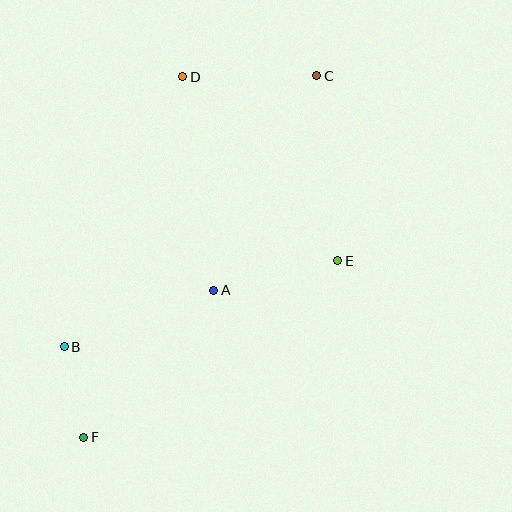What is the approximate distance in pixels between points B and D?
The distance between B and D is approximately 295 pixels.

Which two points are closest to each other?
Points B and F are closest to each other.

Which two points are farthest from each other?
Points C and F are farthest from each other.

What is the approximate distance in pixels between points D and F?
The distance between D and F is approximately 374 pixels.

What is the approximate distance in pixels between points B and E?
The distance between B and E is approximately 287 pixels.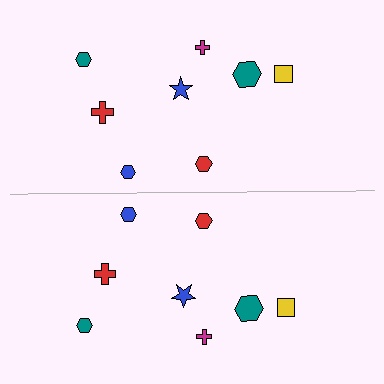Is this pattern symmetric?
Yes, this pattern has bilateral (reflection) symmetry.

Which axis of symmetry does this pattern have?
The pattern has a horizontal axis of symmetry running through the center of the image.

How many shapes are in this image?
There are 16 shapes in this image.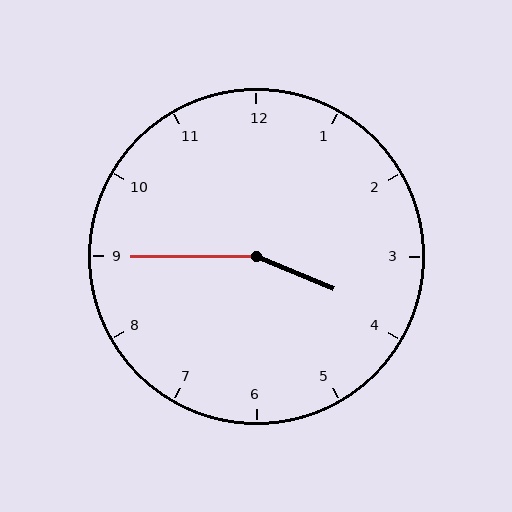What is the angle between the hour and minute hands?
Approximately 158 degrees.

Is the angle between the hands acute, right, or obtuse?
It is obtuse.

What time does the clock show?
3:45.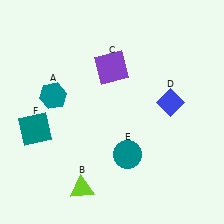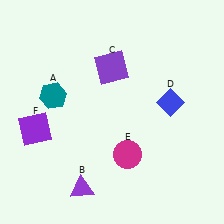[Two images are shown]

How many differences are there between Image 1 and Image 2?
There are 3 differences between the two images.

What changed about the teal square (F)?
In Image 1, F is teal. In Image 2, it changed to purple.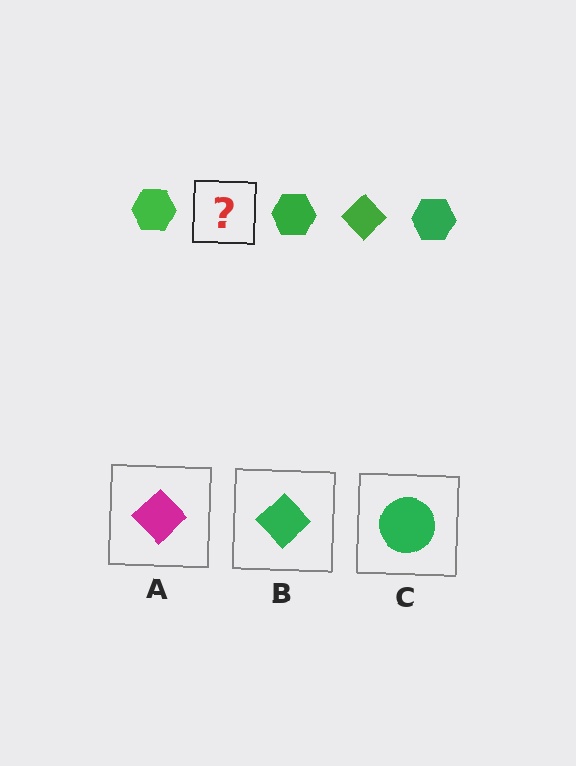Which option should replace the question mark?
Option B.